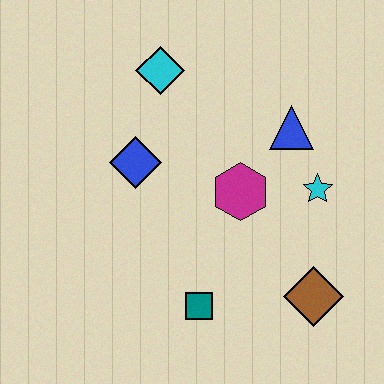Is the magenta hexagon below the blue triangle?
Yes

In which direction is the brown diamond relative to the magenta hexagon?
The brown diamond is below the magenta hexagon.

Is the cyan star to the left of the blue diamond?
No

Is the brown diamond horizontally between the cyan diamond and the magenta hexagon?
No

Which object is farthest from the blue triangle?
The teal square is farthest from the blue triangle.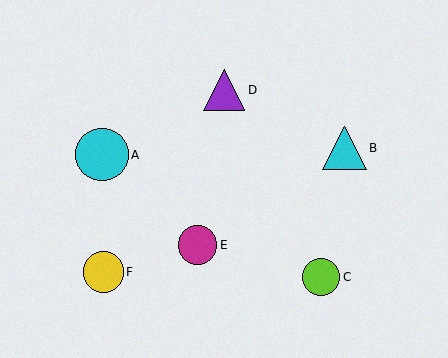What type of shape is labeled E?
Shape E is a magenta circle.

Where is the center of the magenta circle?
The center of the magenta circle is at (198, 245).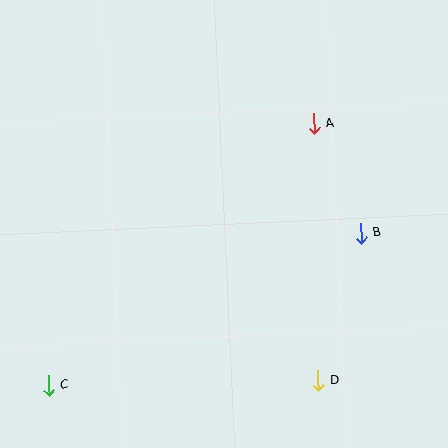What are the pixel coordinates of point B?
Point B is at (361, 233).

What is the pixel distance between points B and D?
The distance between B and D is 154 pixels.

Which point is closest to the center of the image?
Point A at (314, 123) is closest to the center.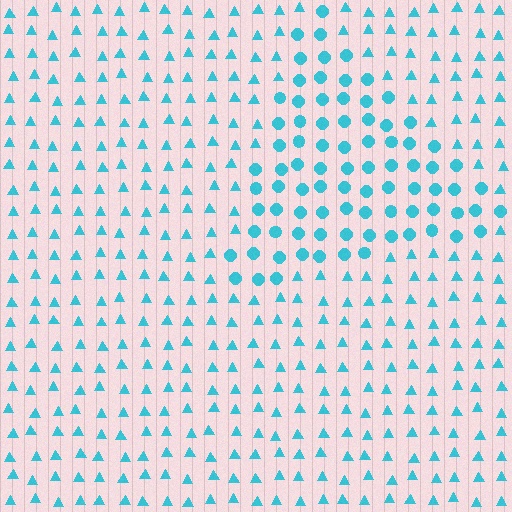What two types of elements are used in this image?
The image uses circles inside the triangle region and triangles outside it.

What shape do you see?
I see a triangle.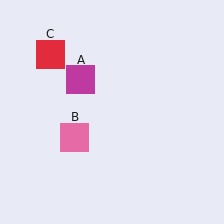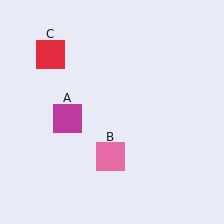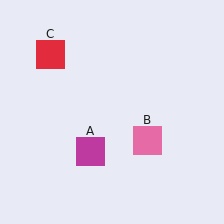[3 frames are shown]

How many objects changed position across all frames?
2 objects changed position: magenta square (object A), pink square (object B).